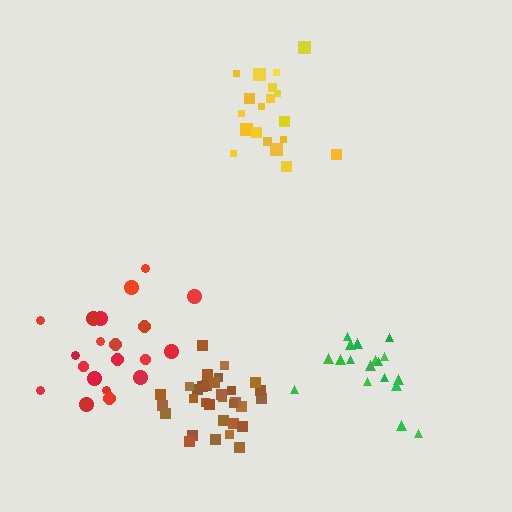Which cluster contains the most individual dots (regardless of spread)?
Brown (33).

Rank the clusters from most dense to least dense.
brown, yellow, green, red.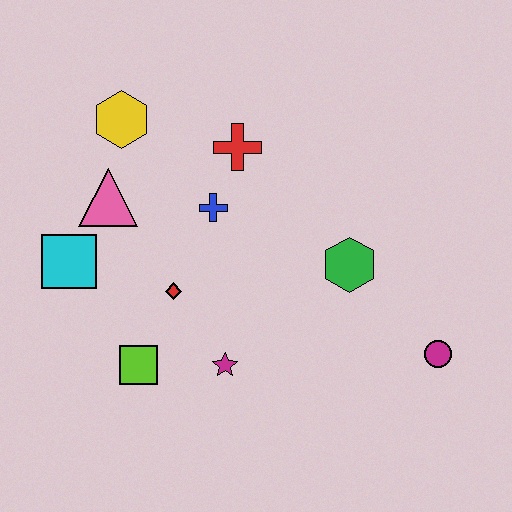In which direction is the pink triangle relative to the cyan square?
The pink triangle is above the cyan square.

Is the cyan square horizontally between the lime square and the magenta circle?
No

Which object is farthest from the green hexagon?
The cyan square is farthest from the green hexagon.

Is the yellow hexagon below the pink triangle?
No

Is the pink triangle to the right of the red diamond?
No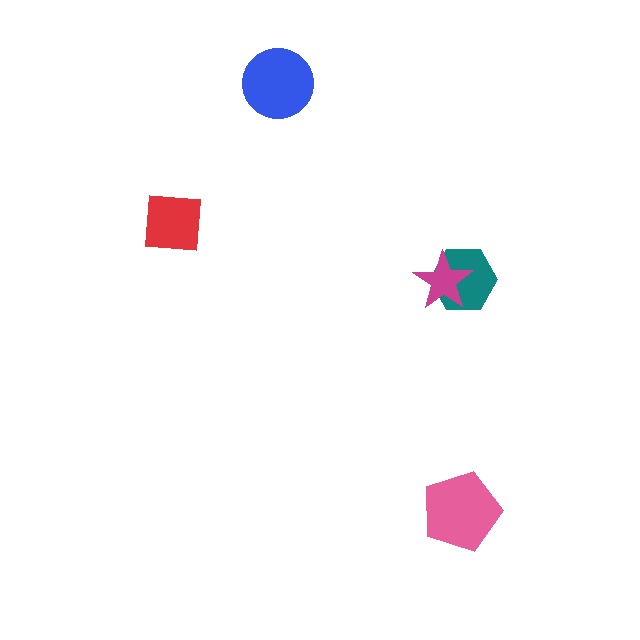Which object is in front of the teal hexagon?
The magenta star is in front of the teal hexagon.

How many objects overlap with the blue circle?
0 objects overlap with the blue circle.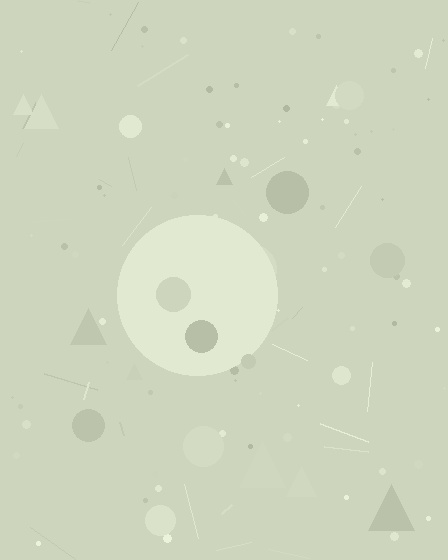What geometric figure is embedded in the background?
A circle is embedded in the background.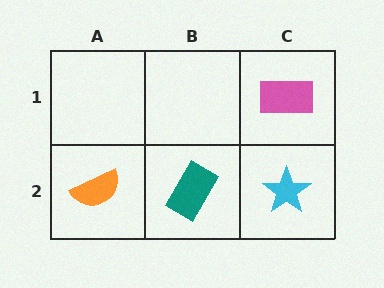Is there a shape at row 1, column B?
No, that cell is empty.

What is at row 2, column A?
An orange semicircle.